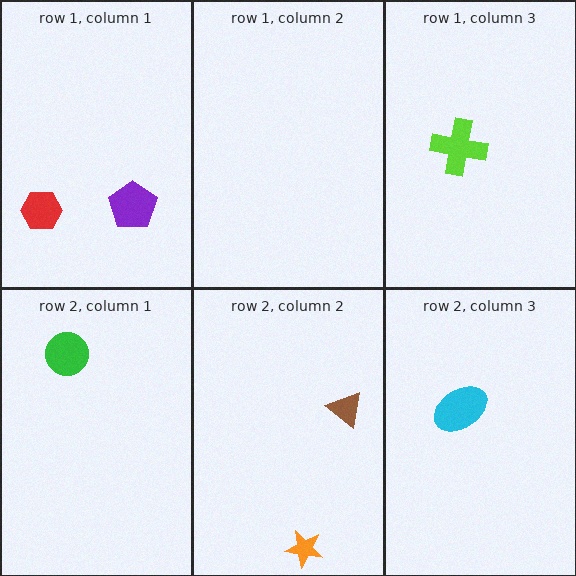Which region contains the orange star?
The row 2, column 2 region.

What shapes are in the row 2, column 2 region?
The brown triangle, the orange star.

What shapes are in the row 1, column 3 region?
The lime cross.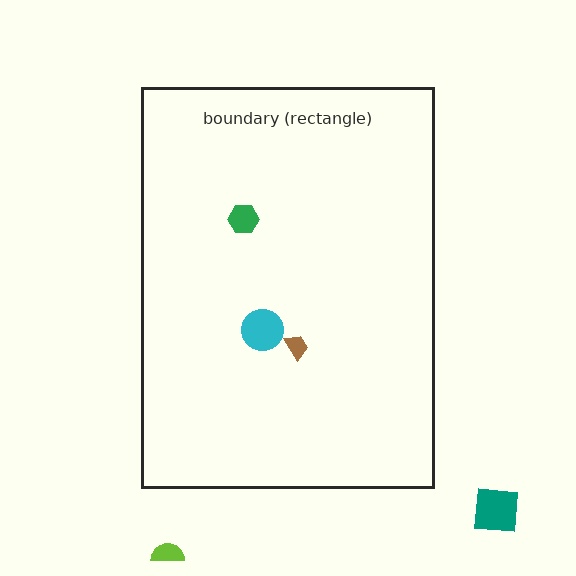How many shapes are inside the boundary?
3 inside, 2 outside.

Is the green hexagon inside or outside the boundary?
Inside.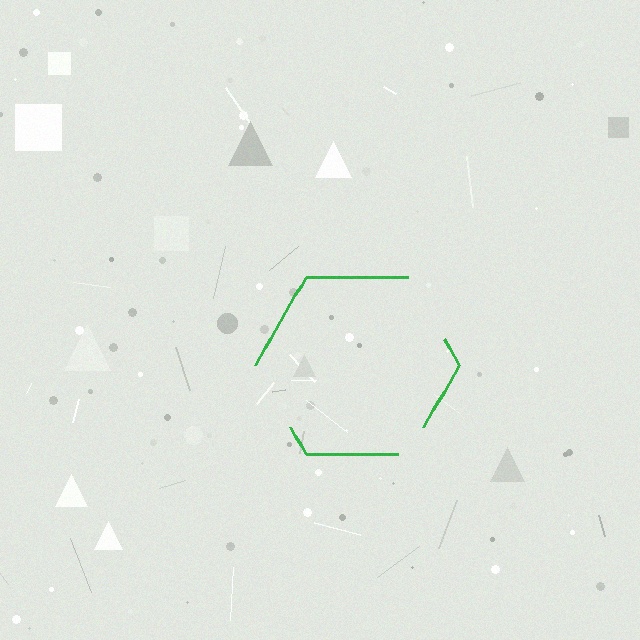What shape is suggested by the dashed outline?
The dashed outline suggests a hexagon.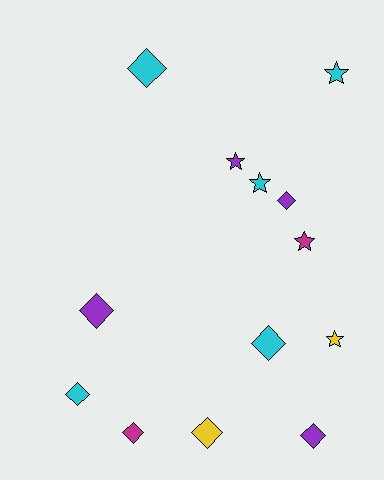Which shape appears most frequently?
Diamond, with 8 objects.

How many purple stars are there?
There is 1 purple star.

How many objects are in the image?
There are 13 objects.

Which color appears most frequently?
Cyan, with 5 objects.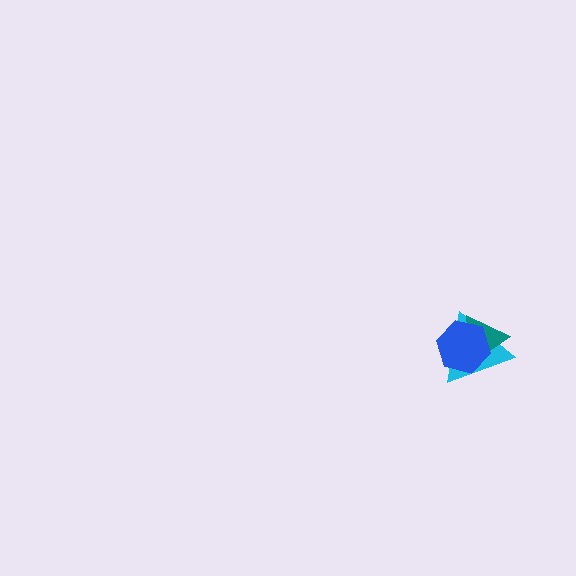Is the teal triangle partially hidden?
Yes, it is partially covered by another shape.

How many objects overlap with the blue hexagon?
2 objects overlap with the blue hexagon.